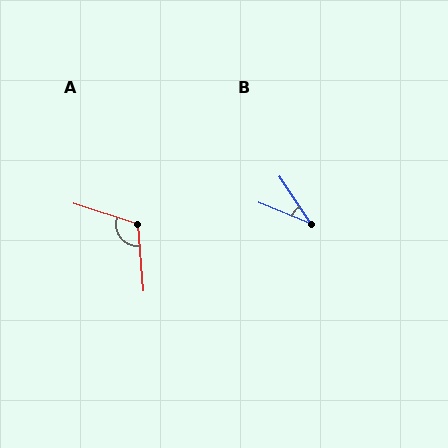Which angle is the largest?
A, at approximately 112 degrees.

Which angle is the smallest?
B, at approximately 34 degrees.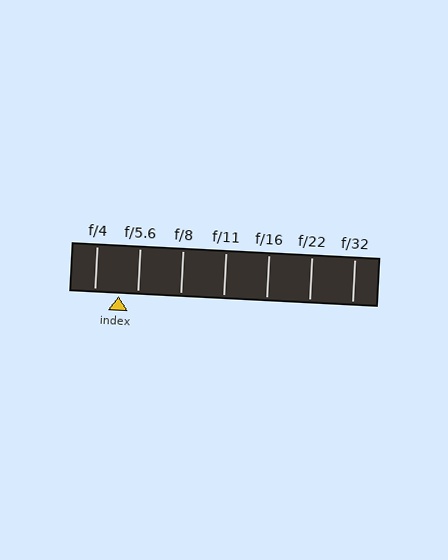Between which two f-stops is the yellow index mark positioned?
The index mark is between f/4 and f/5.6.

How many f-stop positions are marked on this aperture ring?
There are 7 f-stop positions marked.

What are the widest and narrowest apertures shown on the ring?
The widest aperture shown is f/4 and the narrowest is f/32.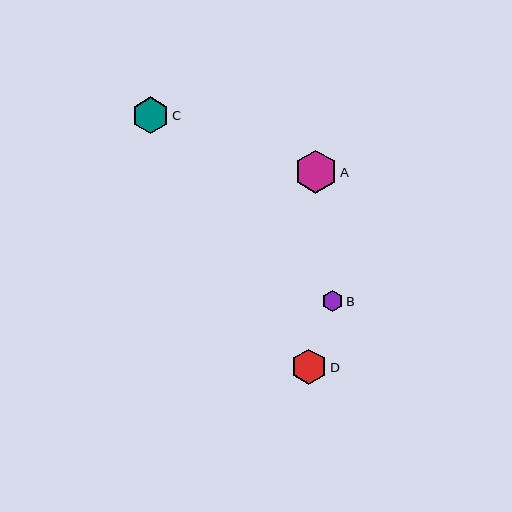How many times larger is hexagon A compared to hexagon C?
Hexagon A is approximately 1.2 times the size of hexagon C.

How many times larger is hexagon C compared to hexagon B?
Hexagon C is approximately 1.7 times the size of hexagon B.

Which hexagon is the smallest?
Hexagon B is the smallest with a size of approximately 21 pixels.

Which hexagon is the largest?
Hexagon A is the largest with a size of approximately 43 pixels.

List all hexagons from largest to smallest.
From largest to smallest: A, C, D, B.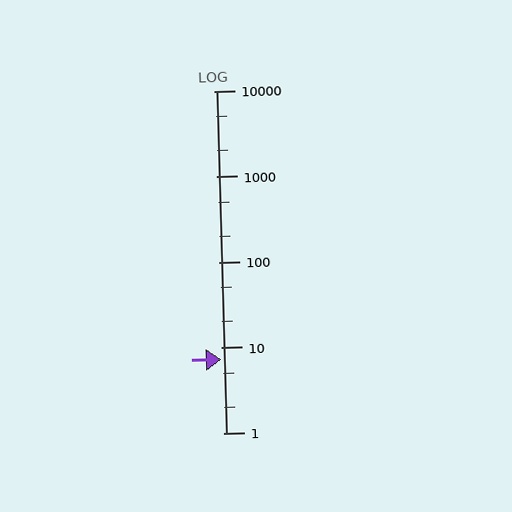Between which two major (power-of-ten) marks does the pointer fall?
The pointer is between 1 and 10.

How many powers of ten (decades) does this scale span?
The scale spans 4 decades, from 1 to 10000.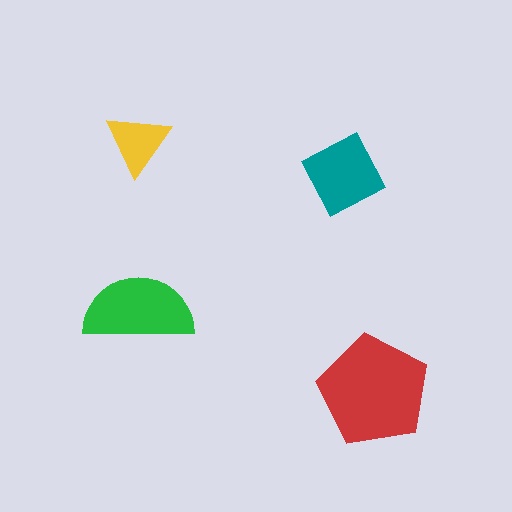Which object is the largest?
The red pentagon.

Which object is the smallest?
The yellow triangle.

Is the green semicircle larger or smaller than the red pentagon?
Smaller.